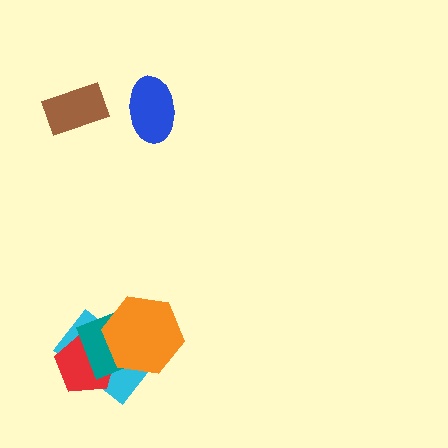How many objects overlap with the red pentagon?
3 objects overlap with the red pentagon.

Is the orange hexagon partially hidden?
No, no other shape covers it.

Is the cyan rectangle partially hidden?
Yes, it is partially covered by another shape.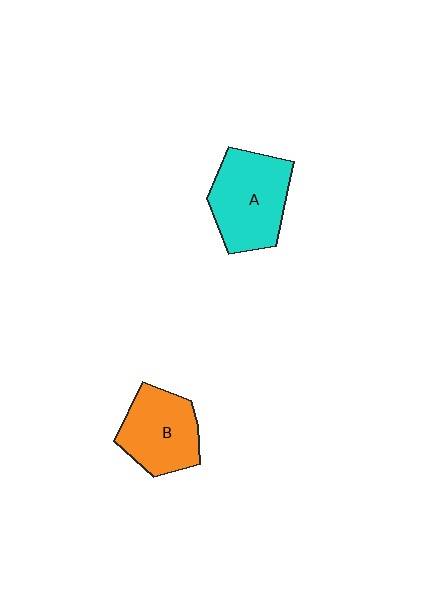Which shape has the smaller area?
Shape B (orange).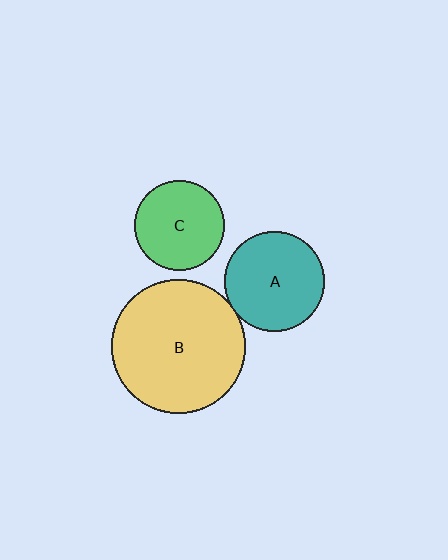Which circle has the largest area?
Circle B (yellow).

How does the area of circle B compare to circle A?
Approximately 1.8 times.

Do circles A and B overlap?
Yes.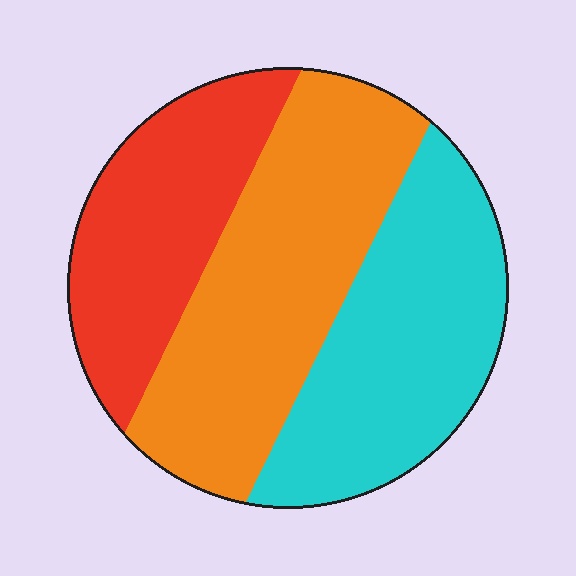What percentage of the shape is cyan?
Cyan takes up about one third (1/3) of the shape.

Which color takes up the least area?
Red, at roughly 25%.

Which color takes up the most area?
Orange, at roughly 40%.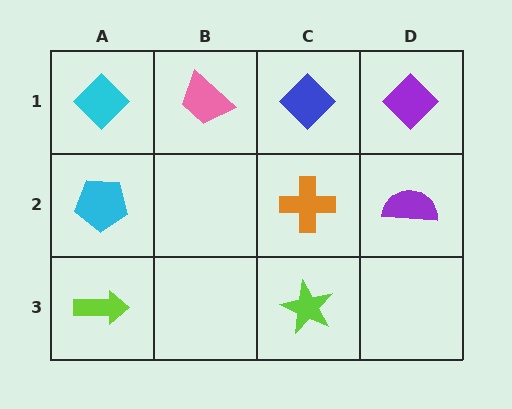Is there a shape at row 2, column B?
No, that cell is empty.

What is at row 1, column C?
A blue diamond.